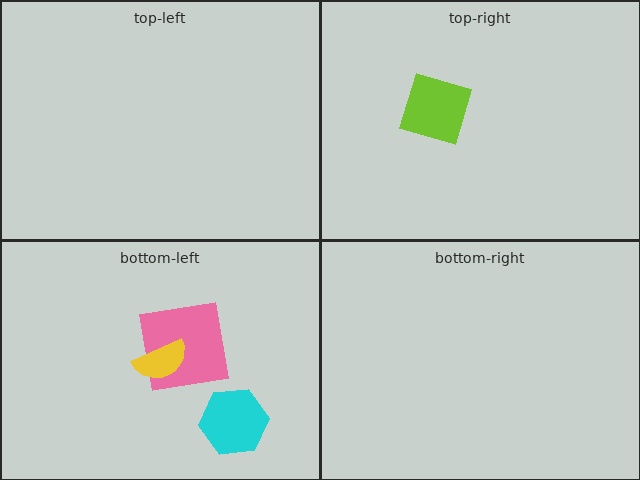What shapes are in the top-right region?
The lime diamond.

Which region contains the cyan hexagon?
The bottom-left region.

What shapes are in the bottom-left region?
The pink square, the cyan hexagon, the yellow semicircle.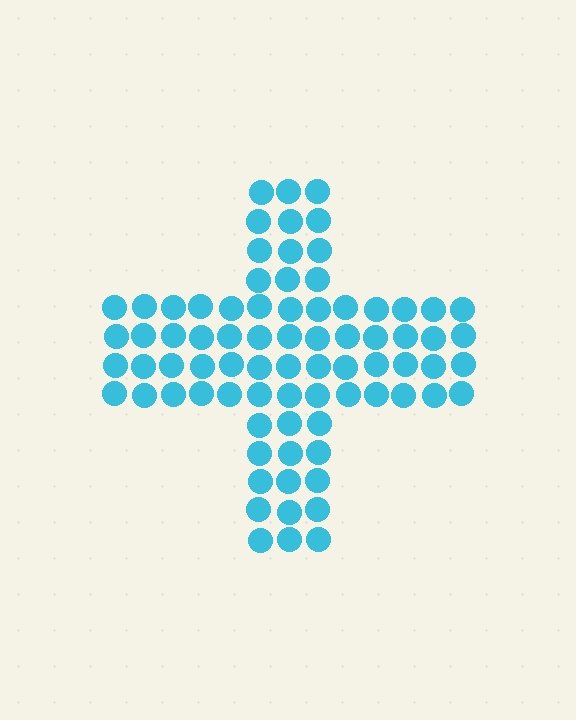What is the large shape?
The large shape is a cross.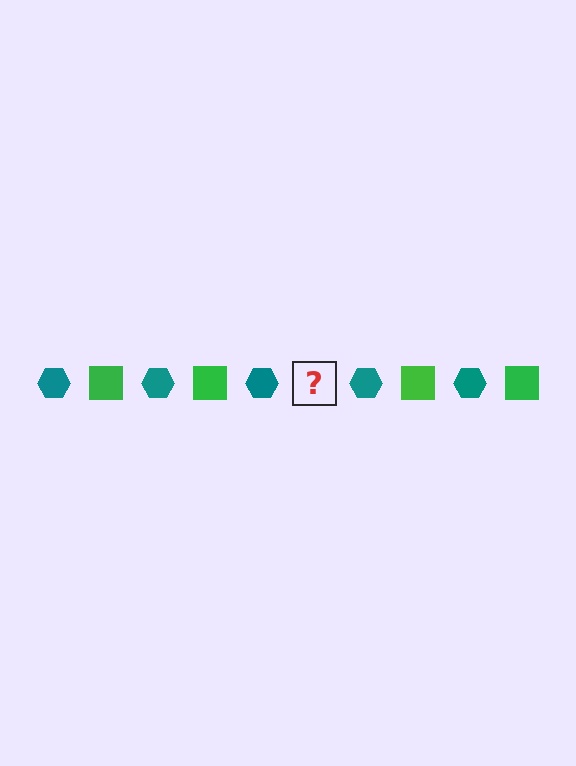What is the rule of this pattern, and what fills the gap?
The rule is that the pattern alternates between teal hexagon and green square. The gap should be filled with a green square.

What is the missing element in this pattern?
The missing element is a green square.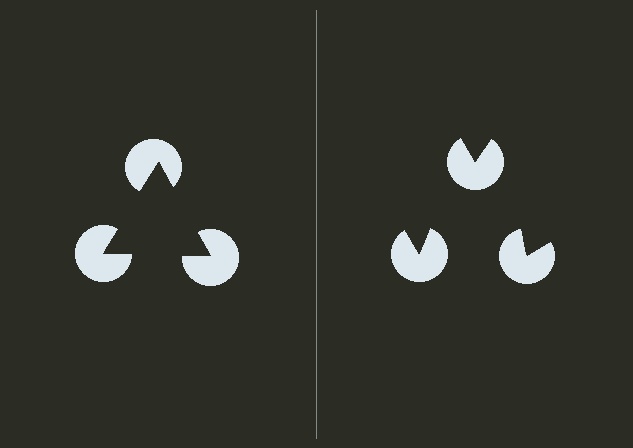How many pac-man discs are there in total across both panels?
6 — 3 on each side.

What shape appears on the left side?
An illusory triangle.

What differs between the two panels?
The pac-man discs are positioned identically on both sides; only the wedge orientations differ. On the left they align to a triangle; on the right they are misaligned.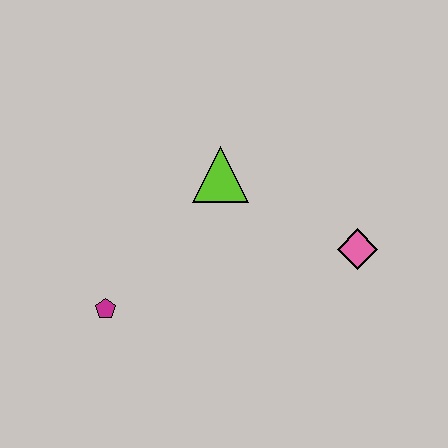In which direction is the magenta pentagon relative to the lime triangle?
The magenta pentagon is below the lime triangle.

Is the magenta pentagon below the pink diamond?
Yes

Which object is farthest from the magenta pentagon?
The pink diamond is farthest from the magenta pentagon.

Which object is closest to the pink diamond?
The lime triangle is closest to the pink diamond.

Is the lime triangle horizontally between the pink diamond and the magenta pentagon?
Yes